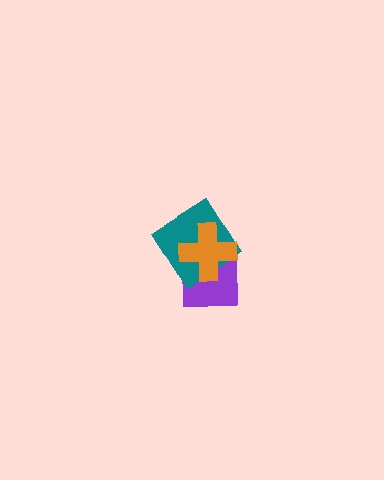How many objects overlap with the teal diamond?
2 objects overlap with the teal diamond.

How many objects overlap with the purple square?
2 objects overlap with the purple square.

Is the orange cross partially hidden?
No, no other shape covers it.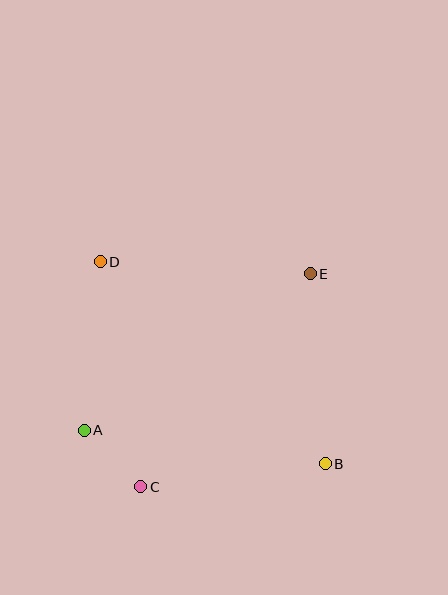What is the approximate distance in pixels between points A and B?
The distance between A and B is approximately 243 pixels.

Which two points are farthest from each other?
Points B and D are farthest from each other.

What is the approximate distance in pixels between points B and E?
The distance between B and E is approximately 191 pixels.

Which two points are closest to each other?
Points A and C are closest to each other.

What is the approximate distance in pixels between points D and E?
The distance between D and E is approximately 210 pixels.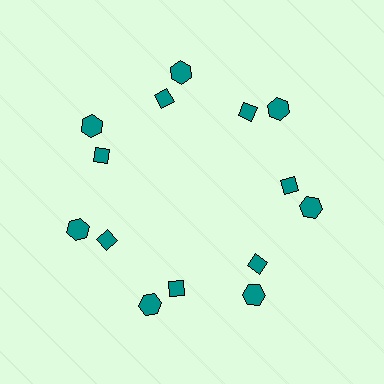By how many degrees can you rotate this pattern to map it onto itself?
The pattern maps onto itself every 51 degrees of rotation.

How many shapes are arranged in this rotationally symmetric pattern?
There are 14 shapes, arranged in 7 groups of 2.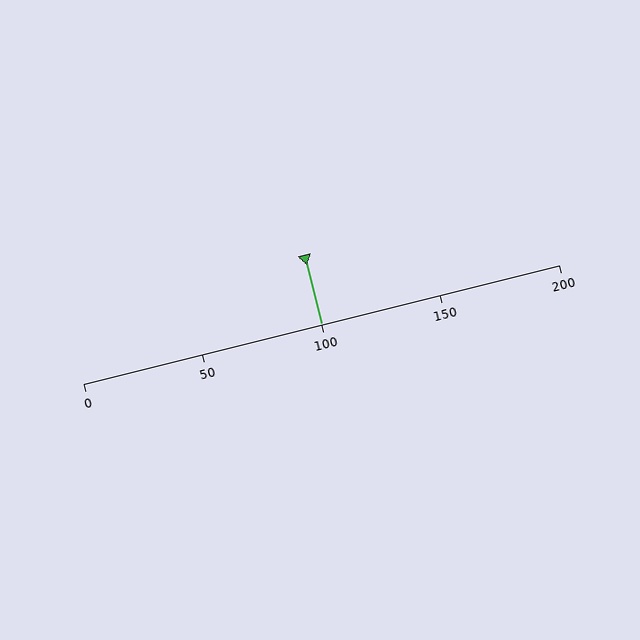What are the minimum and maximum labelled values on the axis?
The axis runs from 0 to 200.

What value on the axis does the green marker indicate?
The marker indicates approximately 100.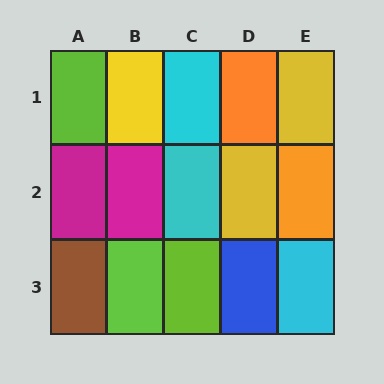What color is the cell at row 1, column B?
Yellow.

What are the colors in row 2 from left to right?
Magenta, magenta, cyan, yellow, orange.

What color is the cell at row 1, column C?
Cyan.